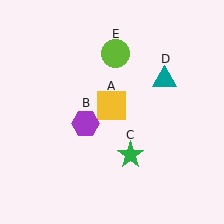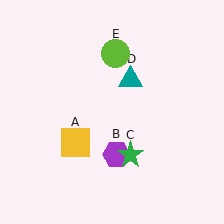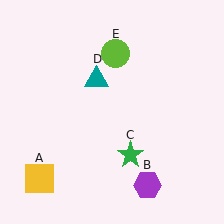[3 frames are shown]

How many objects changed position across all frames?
3 objects changed position: yellow square (object A), purple hexagon (object B), teal triangle (object D).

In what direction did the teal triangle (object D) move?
The teal triangle (object D) moved left.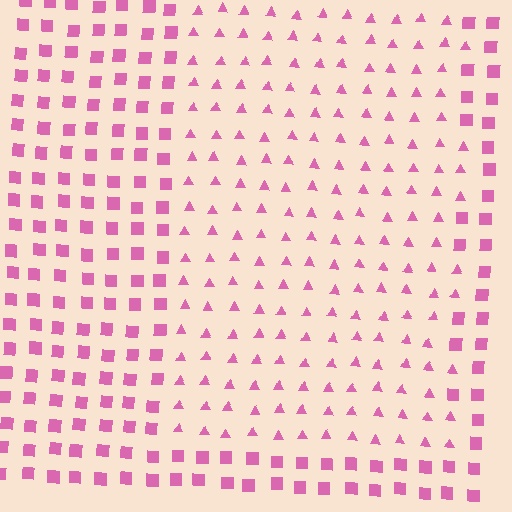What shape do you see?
I see a rectangle.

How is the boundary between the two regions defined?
The boundary is defined by a change in element shape: triangles inside vs. squares outside. All elements share the same color and spacing.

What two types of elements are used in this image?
The image uses triangles inside the rectangle region and squares outside it.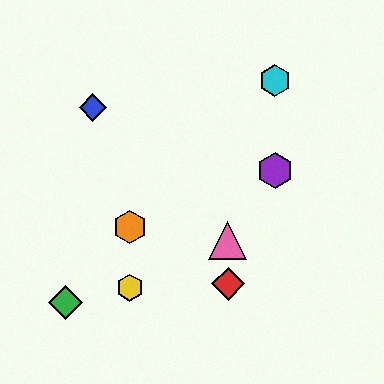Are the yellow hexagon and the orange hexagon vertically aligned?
Yes, both are at x≈130.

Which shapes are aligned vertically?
The yellow hexagon, the orange hexagon are aligned vertically.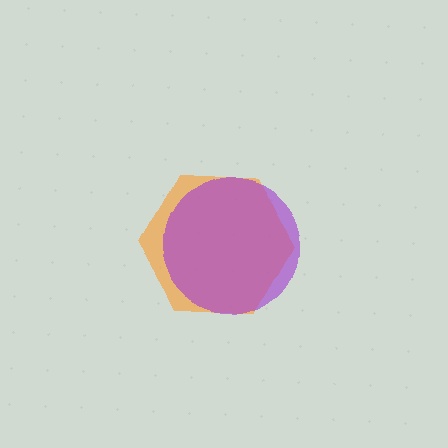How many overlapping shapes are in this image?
There are 2 overlapping shapes in the image.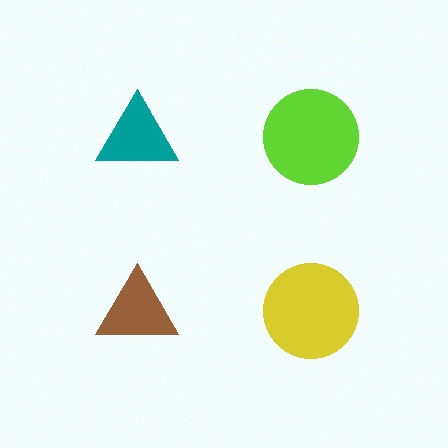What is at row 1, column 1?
A teal triangle.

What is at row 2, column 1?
A brown triangle.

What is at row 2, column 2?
A yellow circle.